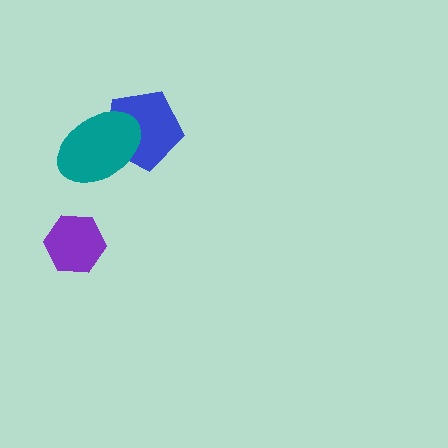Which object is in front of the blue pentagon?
The teal ellipse is in front of the blue pentagon.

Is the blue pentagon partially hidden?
Yes, it is partially covered by another shape.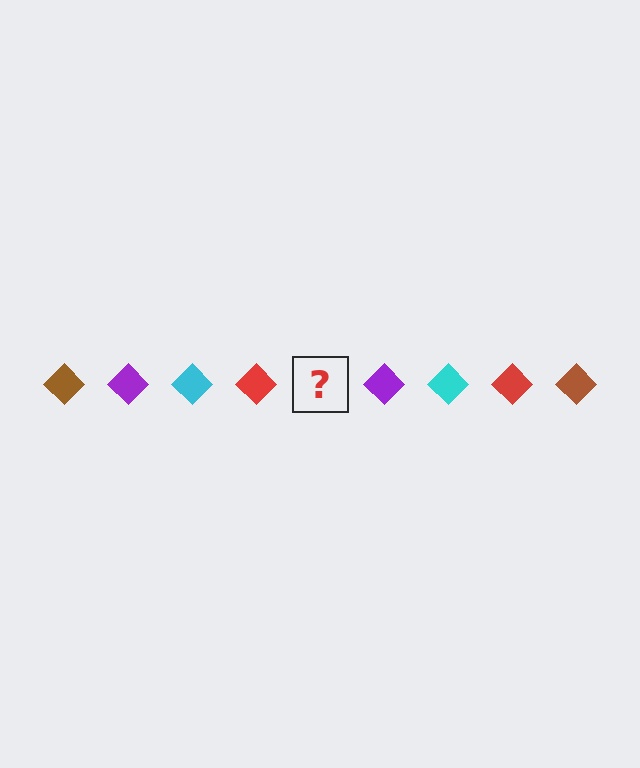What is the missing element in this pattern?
The missing element is a brown diamond.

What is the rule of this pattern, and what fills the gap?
The rule is that the pattern cycles through brown, purple, cyan, red diamonds. The gap should be filled with a brown diamond.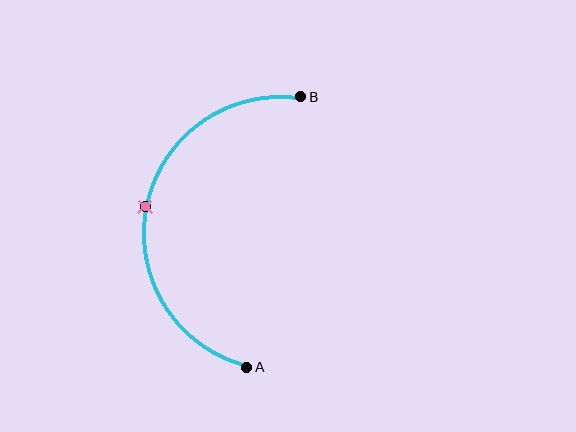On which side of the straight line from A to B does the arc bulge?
The arc bulges to the left of the straight line connecting A and B.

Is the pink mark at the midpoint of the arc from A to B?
Yes. The pink mark lies on the arc at equal arc-length from both A and B — it is the arc midpoint.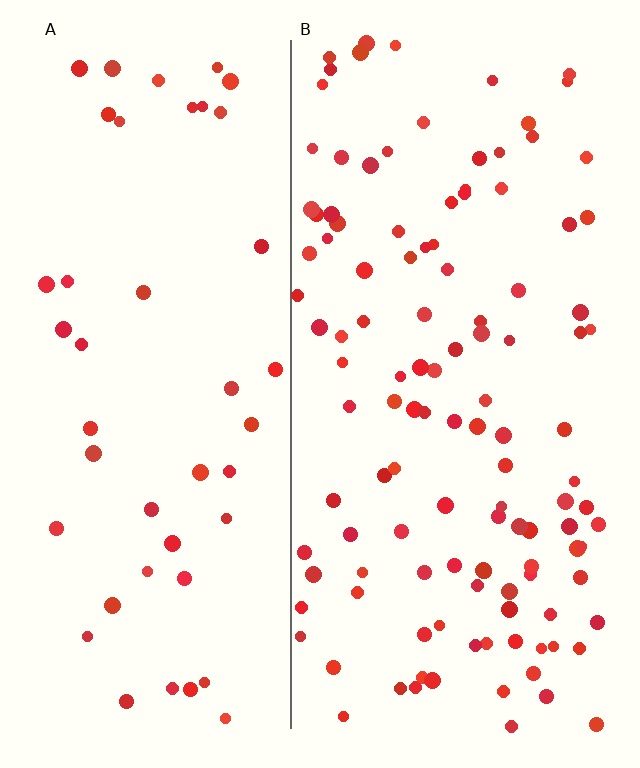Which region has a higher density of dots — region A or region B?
B (the right).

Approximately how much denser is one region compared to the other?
Approximately 2.6× — region B over region A.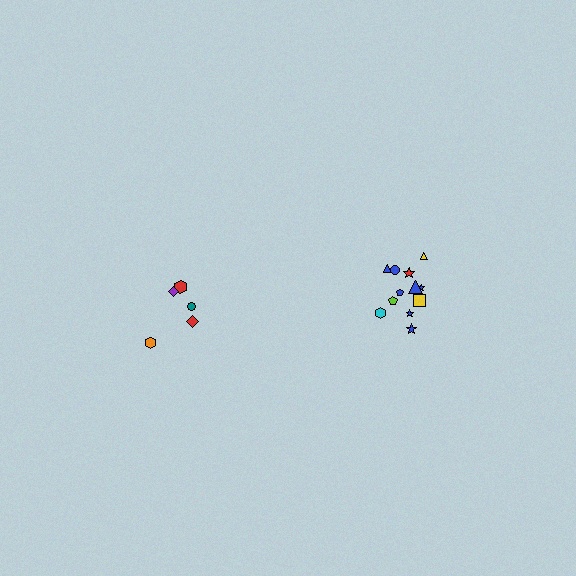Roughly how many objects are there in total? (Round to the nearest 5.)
Roughly 15 objects in total.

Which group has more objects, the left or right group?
The right group.